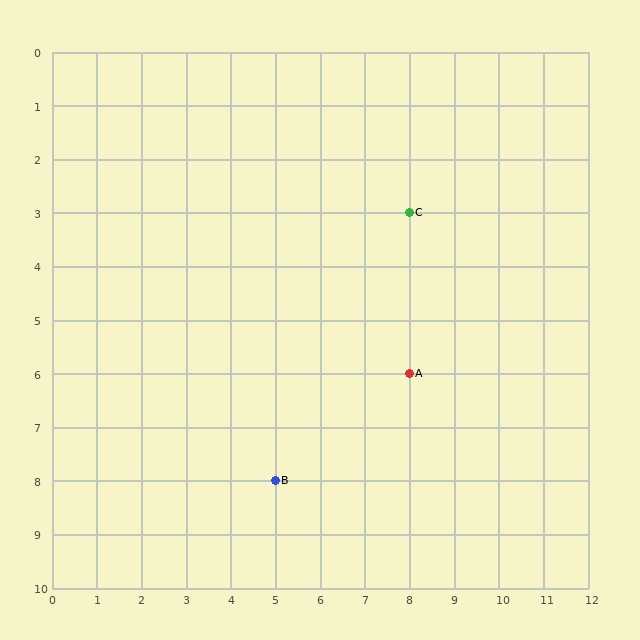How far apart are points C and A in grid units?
Points C and A are 3 rows apart.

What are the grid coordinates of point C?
Point C is at grid coordinates (8, 3).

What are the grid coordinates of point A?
Point A is at grid coordinates (8, 6).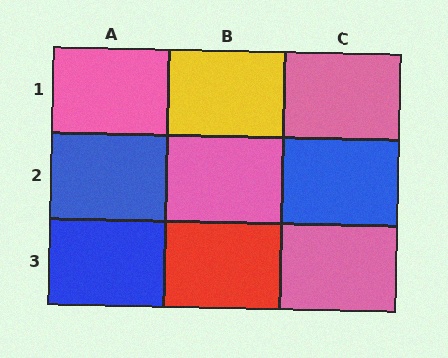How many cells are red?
1 cell is red.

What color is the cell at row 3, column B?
Red.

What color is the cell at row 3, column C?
Pink.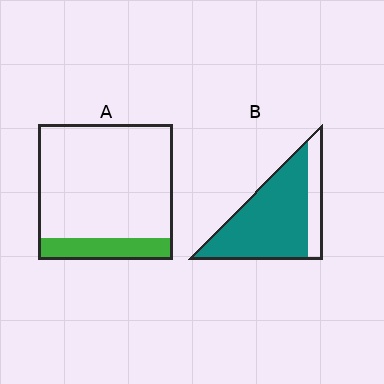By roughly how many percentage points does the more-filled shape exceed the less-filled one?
By roughly 65 percentage points (B over A).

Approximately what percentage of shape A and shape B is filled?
A is approximately 15% and B is approximately 80%.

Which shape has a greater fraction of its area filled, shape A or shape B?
Shape B.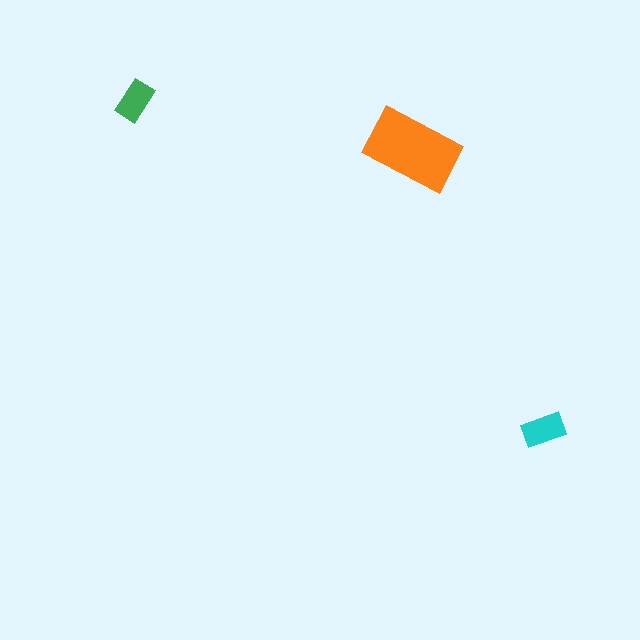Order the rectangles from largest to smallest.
the orange one, the cyan one, the green one.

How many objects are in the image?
There are 3 objects in the image.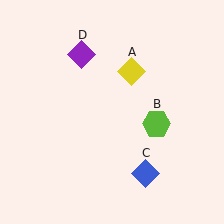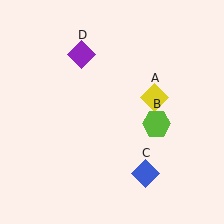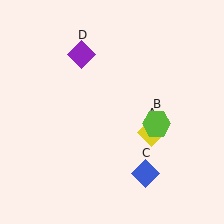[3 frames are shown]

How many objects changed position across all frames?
1 object changed position: yellow diamond (object A).